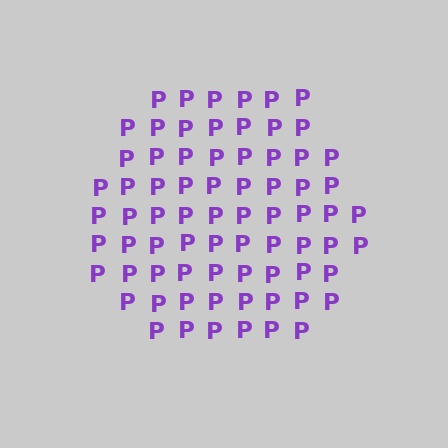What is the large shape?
The large shape is a hexagon.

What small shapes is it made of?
It is made of small letter P's.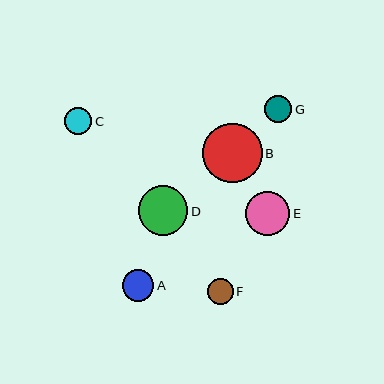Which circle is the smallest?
Circle F is the smallest with a size of approximately 26 pixels.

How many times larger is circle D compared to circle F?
Circle D is approximately 1.9 times the size of circle F.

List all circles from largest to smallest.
From largest to smallest: B, D, E, A, C, G, F.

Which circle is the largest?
Circle B is the largest with a size of approximately 60 pixels.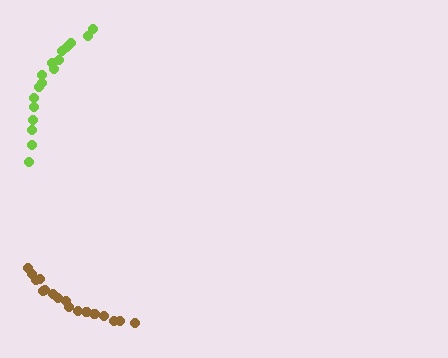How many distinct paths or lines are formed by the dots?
There are 2 distinct paths.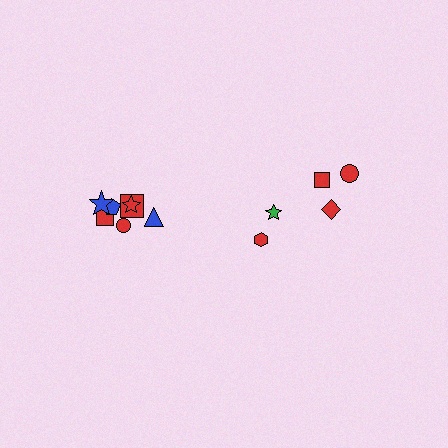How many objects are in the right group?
There are 5 objects.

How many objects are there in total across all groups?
There are 13 objects.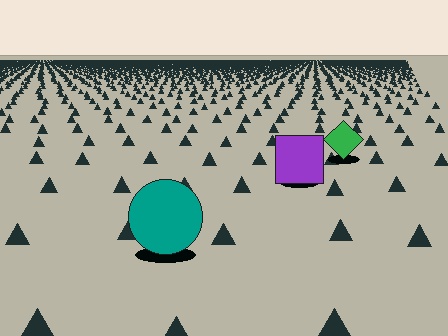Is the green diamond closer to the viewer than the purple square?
No. The purple square is closer — you can tell from the texture gradient: the ground texture is coarser near it.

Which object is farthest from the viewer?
The green diamond is farthest from the viewer. It appears smaller and the ground texture around it is denser.